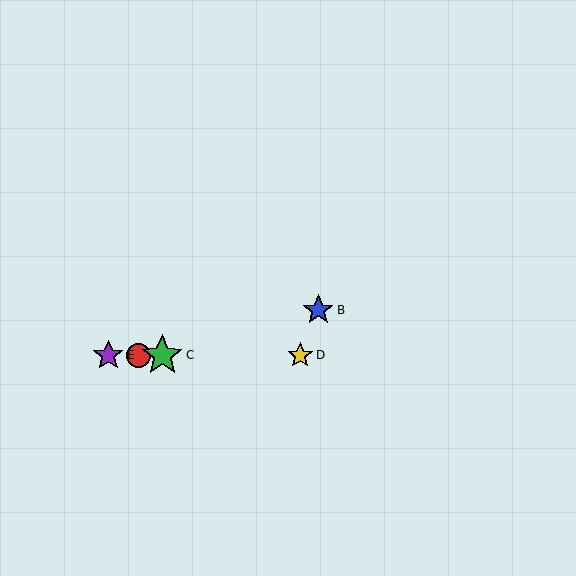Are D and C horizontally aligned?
Yes, both are at y≈355.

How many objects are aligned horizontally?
4 objects (A, C, D, E) are aligned horizontally.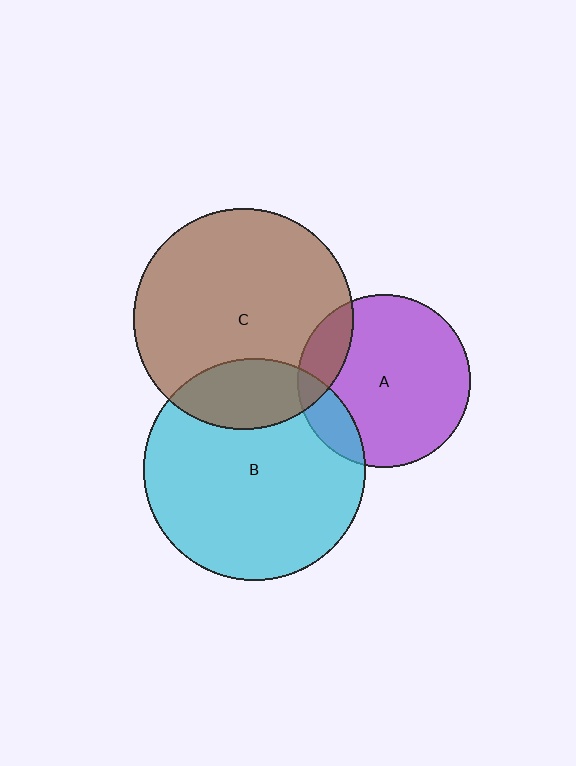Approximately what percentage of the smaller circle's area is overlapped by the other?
Approximately 15%.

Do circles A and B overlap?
Yes.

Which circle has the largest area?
Circle B (cyan).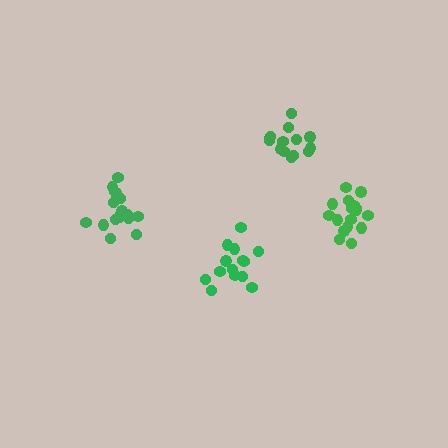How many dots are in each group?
Group 1: 14 dots, Group 2: 14 dots, Group 3: 17 dots, Group 4: 17 dots (62 total).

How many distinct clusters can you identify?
There are 4 distinct clusters.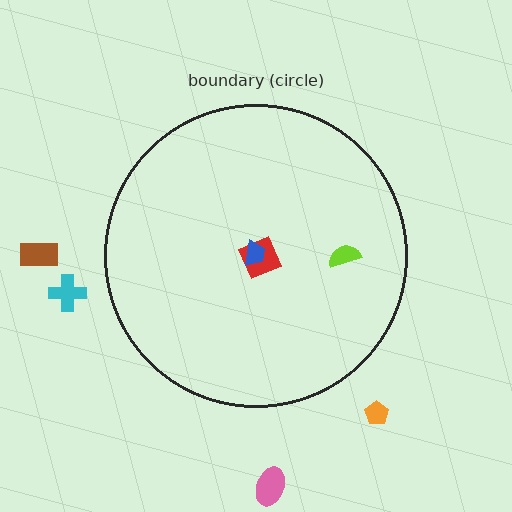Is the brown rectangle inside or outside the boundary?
Outside.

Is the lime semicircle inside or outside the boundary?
Inside.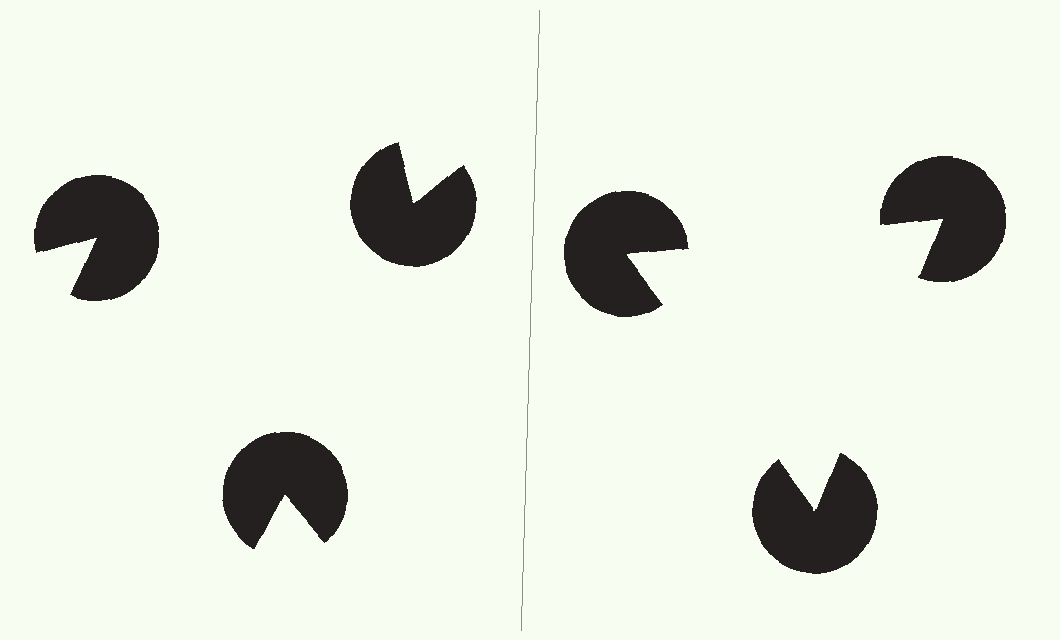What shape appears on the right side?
An illusory triangle.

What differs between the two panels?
The pac-man discs are positioned identically on both sides; only the wedge orientations differ. On the right they align to a triangle; on the left they are misaligned.